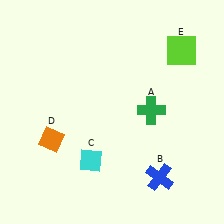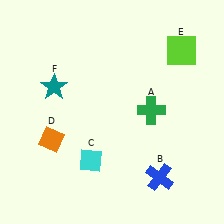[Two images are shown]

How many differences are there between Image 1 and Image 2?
There is 1 difference between the two images.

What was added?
A teal star (F) was added in Image 2.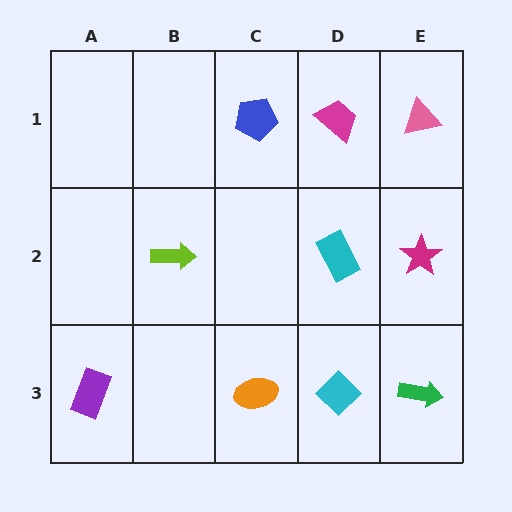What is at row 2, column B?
A lime arrow.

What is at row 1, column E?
A pink triangle.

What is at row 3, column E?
A green arrow.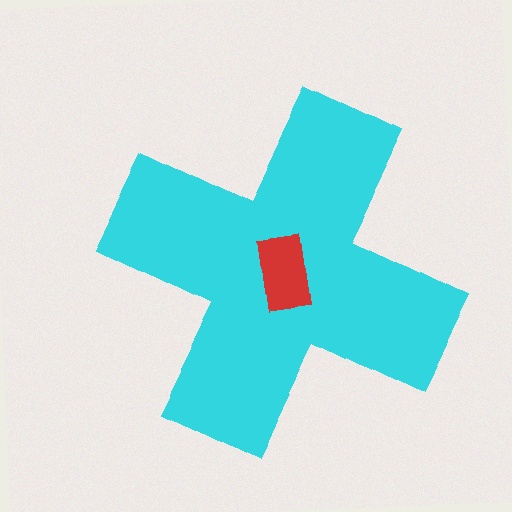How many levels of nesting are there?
2.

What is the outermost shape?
The cyan cross.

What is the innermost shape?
The red rectangle.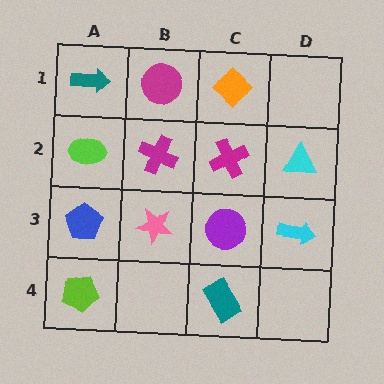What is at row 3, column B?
A pink star.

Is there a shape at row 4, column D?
No, that cell is empty.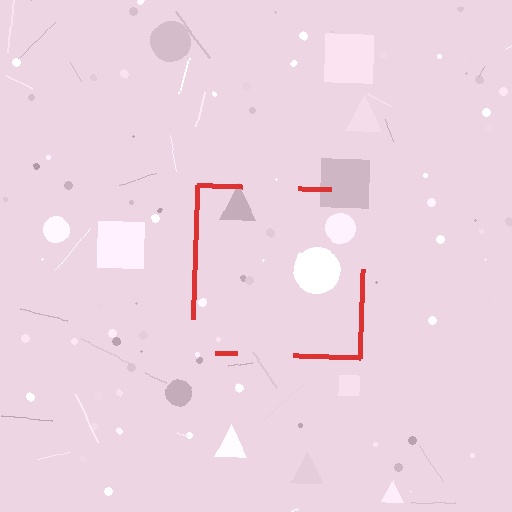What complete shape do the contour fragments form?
The contour fragments form a square.